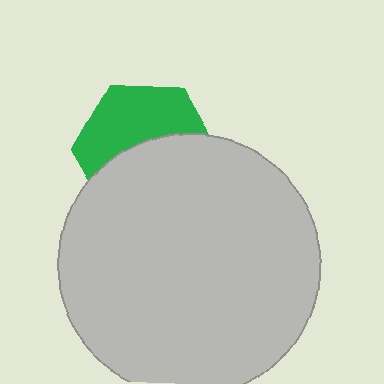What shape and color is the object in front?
The object in front is a light gray circle.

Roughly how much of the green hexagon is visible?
About half of it is visible (roughly 46%).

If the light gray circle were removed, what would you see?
You would see the complete green hexagon.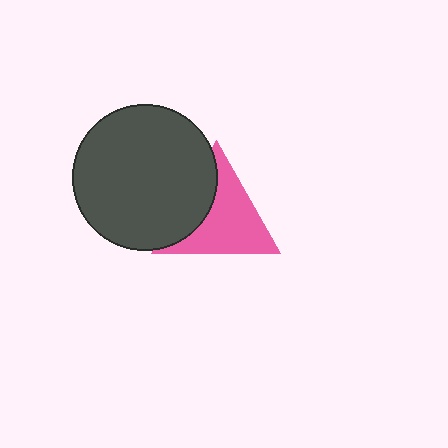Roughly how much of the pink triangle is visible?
Most of it is visible (roughly 67%).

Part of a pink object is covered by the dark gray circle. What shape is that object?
It is a triangle.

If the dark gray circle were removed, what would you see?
You would see the complete pink triangle.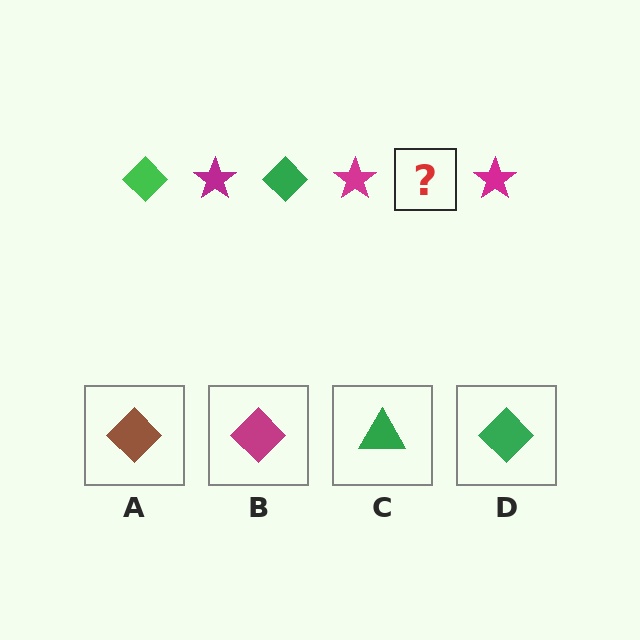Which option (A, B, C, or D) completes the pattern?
D.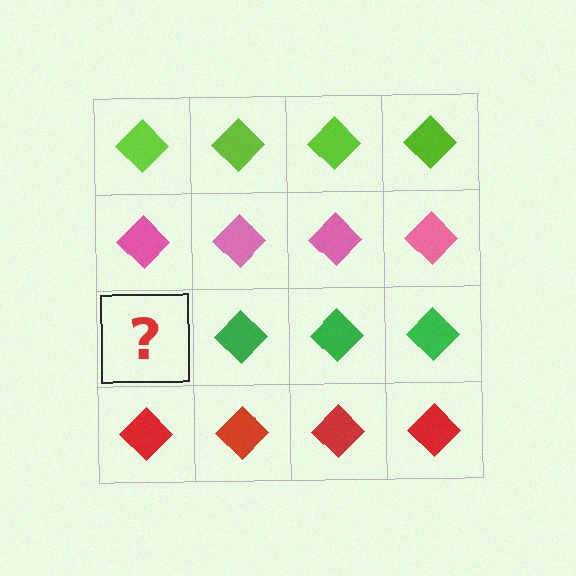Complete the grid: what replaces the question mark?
The question mark should be replaced with a green diamond.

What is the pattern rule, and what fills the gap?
The rule is that each row has a consistent color. The gap should be filled with a green diamond.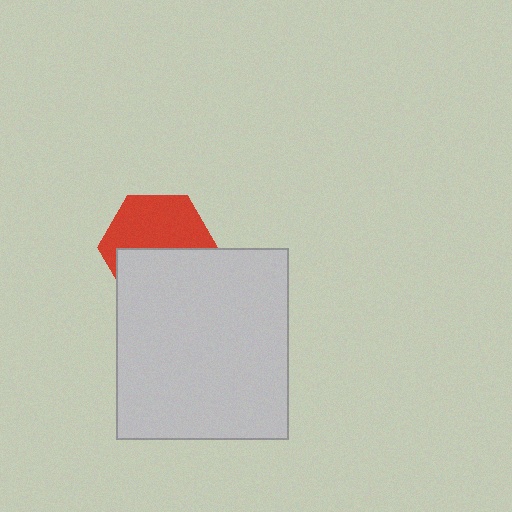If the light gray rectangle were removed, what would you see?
You would see the complete red hexagon.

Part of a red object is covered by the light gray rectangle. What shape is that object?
It is a hexagon.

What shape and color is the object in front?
The object in front is a light gray rectangle.